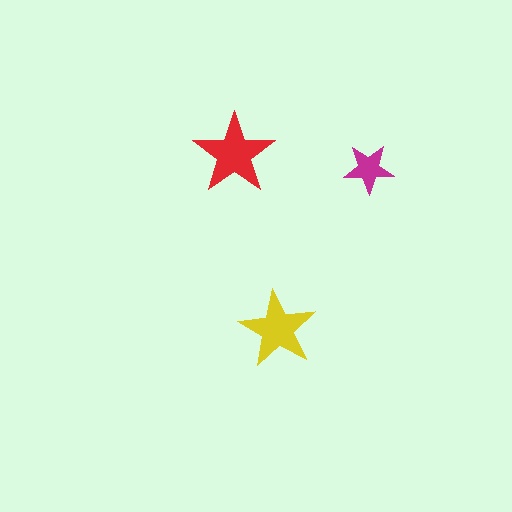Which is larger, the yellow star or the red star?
The red one.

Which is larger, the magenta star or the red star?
The red one.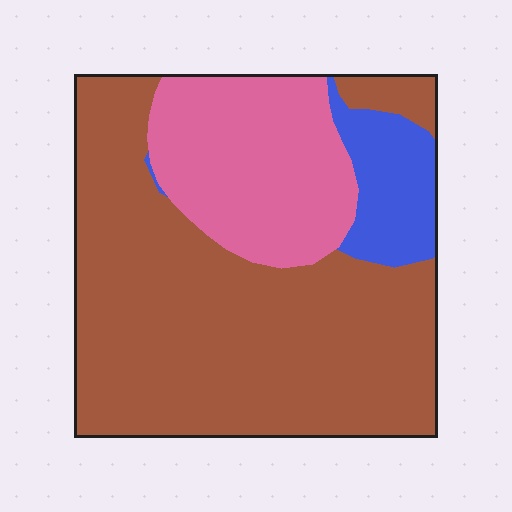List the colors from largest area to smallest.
From largest to smallest: brown, pink, blue.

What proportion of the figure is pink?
Pink covers about 25% of the figure.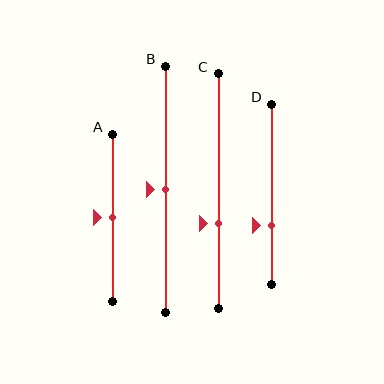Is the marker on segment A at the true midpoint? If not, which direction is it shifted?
Yes, the marker on segment A is at the true midpoint.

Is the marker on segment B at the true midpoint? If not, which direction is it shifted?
Yes, the marker on segment B is at the true midpoint.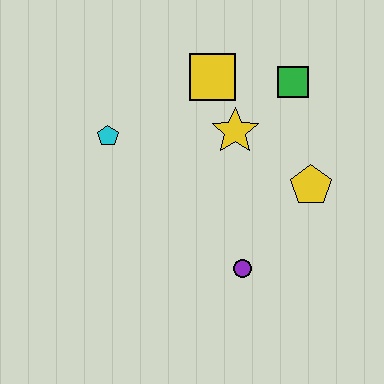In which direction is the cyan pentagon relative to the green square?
The cyan pentagon is to the left of the green square.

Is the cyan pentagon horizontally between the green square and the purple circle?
No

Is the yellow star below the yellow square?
Yes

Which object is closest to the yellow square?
The yellow star is closest to the yellow square.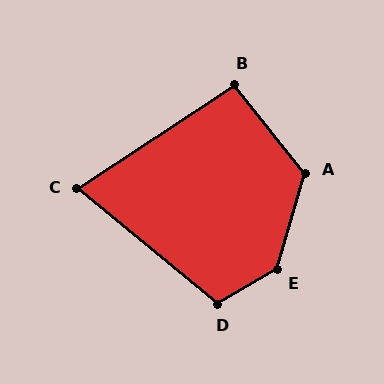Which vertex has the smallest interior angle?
C, at approximately 73 degrees.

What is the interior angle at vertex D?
Approximately 110 degrees (obtuse).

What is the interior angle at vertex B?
Approximately 95 degrees (obtuse).